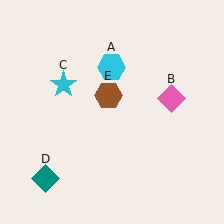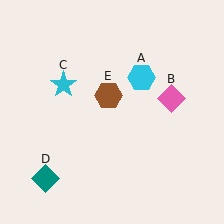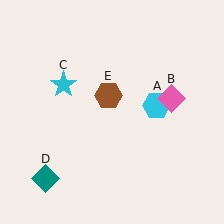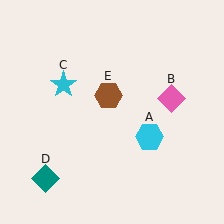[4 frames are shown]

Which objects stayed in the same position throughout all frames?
Pink diamond (object B) and cyan star (object C) and teal diamond (object D) and brown hexagon (object E) remained stationary.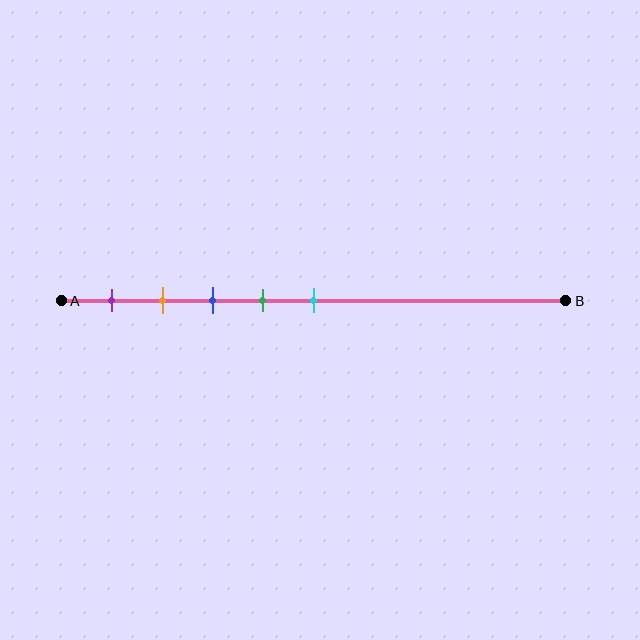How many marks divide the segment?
There are 5 marks dividing the segment.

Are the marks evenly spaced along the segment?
Yes, the marks are approximately evenly spaced.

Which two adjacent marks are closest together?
The orange and blue marks are the closest adjacent pair.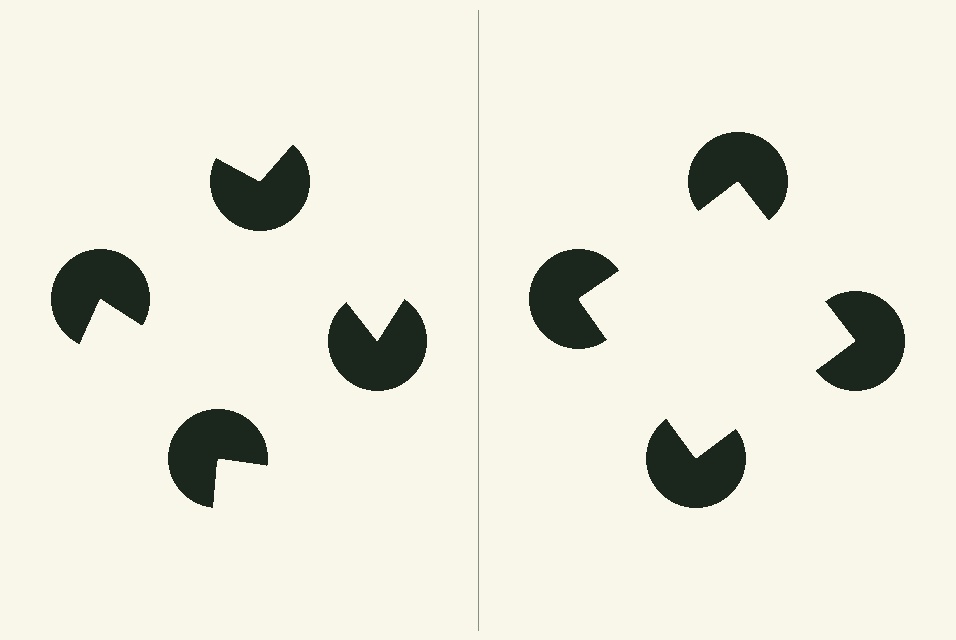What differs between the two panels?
The pac-man discs are positioned identically on both sides; only the wedge orientations differ. On the right they align to a square; on the left they are misaligned.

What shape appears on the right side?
An illusory square.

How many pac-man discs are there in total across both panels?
8 — 4 on each side.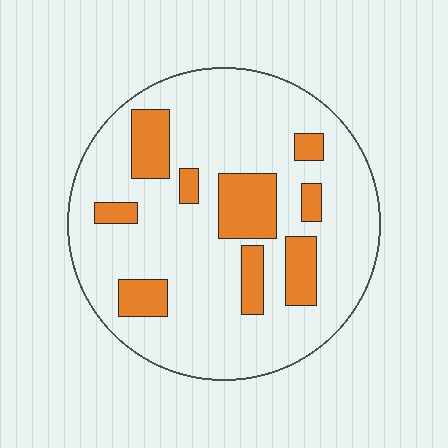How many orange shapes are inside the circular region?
9.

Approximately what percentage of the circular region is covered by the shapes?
Approximately 20%.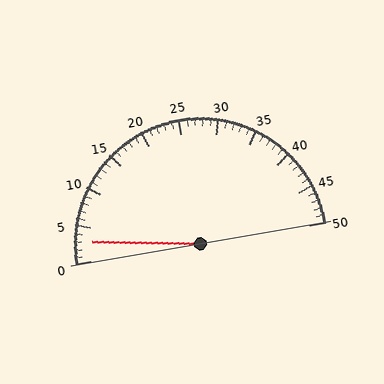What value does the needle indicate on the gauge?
The needle indicates approximately 3.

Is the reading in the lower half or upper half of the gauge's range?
The reading is in the lower half of the range (0 to 50).